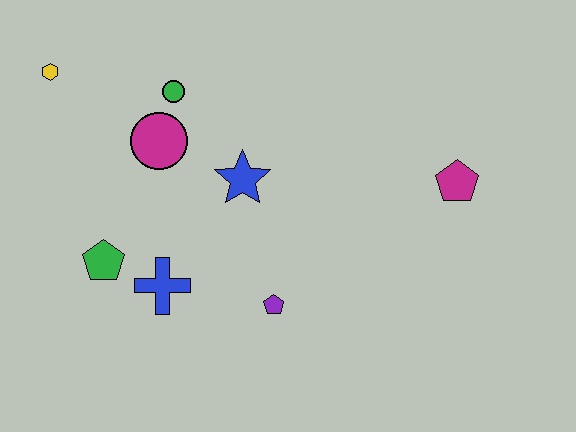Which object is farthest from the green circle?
The magenta pentagon is farthest from the green circle.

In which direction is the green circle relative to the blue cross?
The green circle is above the blue cross.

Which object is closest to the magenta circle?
The green circle is closest to the magenta circle.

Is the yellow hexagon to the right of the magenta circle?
No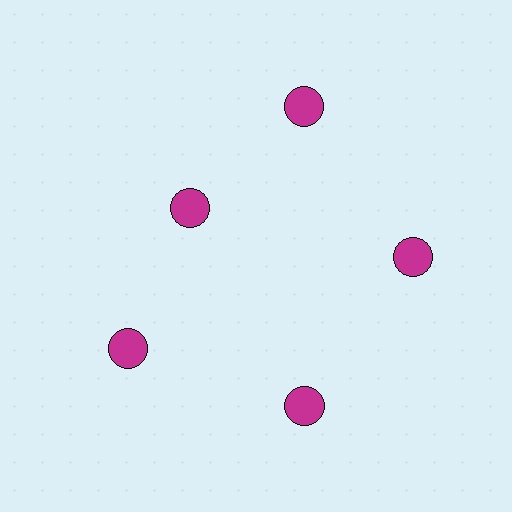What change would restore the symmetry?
The symmetry would be restored by moving it outward, back onto the ring so that all 5 circles sit at equal angles and equal distance from the center.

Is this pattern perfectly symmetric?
No. The 5 magenta circles are arranged in a ring, but one element near the 10 o'clock position is pulled inward toward the center, breaking the 5-fold rotational symmetry.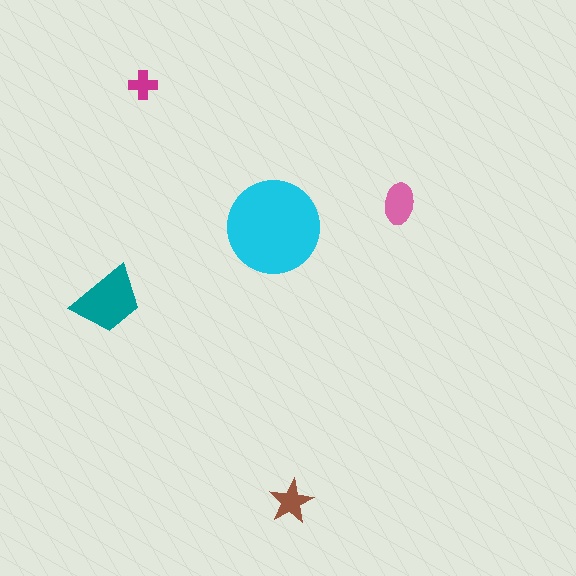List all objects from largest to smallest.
The cyan circle, the teal trapezoid, the pink ellipse, the brown star, the magenta cross.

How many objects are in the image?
There are 5 objects in the image.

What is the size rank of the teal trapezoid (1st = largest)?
2nd.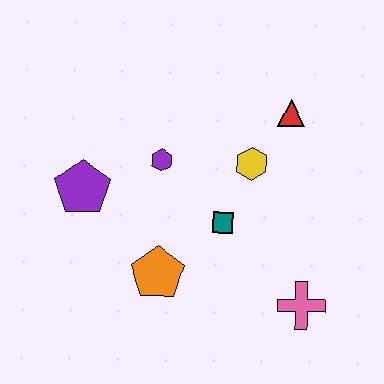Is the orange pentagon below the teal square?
Yes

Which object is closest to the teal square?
The yellow hexagon is closest to the teal square.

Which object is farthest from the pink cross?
The purple pentagon is farthest from the pink cross.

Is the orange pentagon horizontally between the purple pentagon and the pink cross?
Yes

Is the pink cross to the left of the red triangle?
No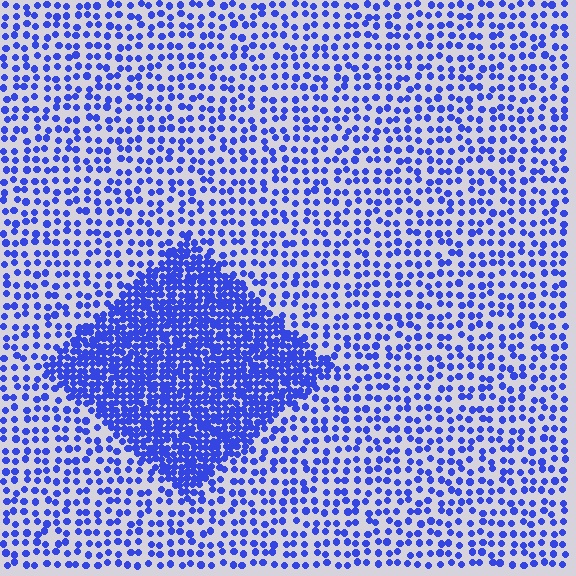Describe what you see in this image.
The image contains small blue elements arranged at two different densities. A diamond-shaped region is visible where the elements are more densely packed than the surrounding area.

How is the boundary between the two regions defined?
The boundary is defined by a change in element density (approximately 2.7x ratio). All elements are the same color, size, and shape.